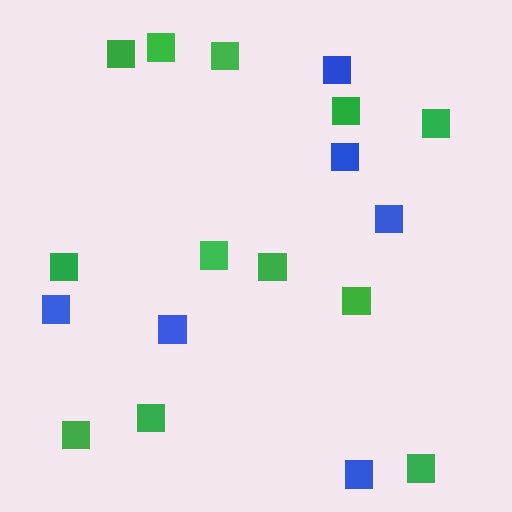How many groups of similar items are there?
There are 2 groups: one group of blue squares (6) and one group of green squares (12).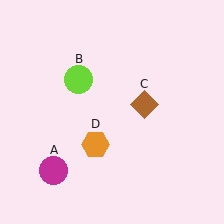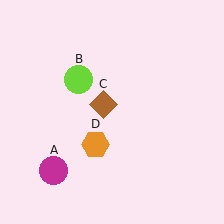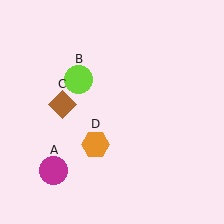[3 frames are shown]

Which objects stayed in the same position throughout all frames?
Magenta circle (object A) and lime circle (object B) and orange hexagon (object D) remained stationary.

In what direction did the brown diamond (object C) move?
The brown diamond (object C) moved left.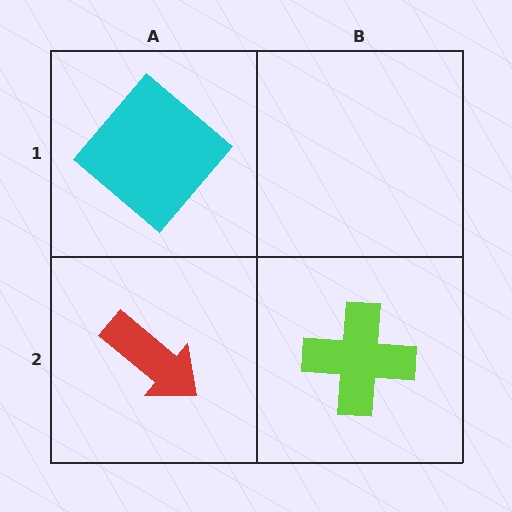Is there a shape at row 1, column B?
No, that cell is empty.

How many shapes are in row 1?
1 shape.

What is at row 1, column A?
A cyan diamond.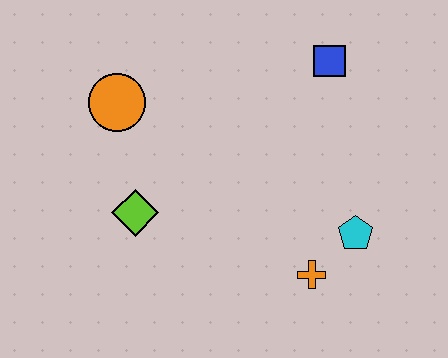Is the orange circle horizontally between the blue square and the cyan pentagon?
No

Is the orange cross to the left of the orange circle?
No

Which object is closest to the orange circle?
The lime diamond is closest to the orange circle.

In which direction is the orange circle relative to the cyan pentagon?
The orange circle is to the left of the cyan pentagon.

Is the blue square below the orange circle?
No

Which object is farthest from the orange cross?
The orange circle is farthest from the orange cross.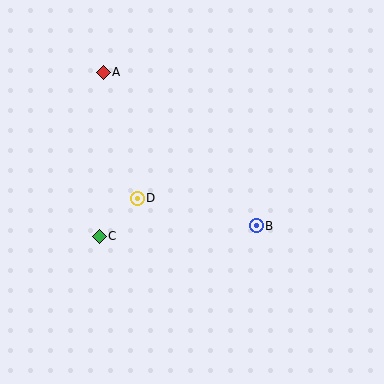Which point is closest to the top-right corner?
Point B is closest to the top-right corner.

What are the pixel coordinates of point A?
Point A is at (103, 72).